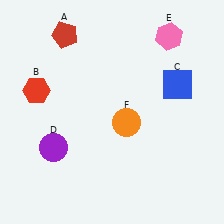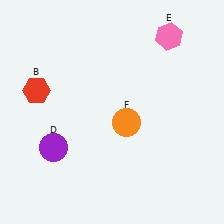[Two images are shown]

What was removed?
The blue square (C), the red pentagon (A) were removed in Image 2.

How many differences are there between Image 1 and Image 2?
There are 2 differences between the two images.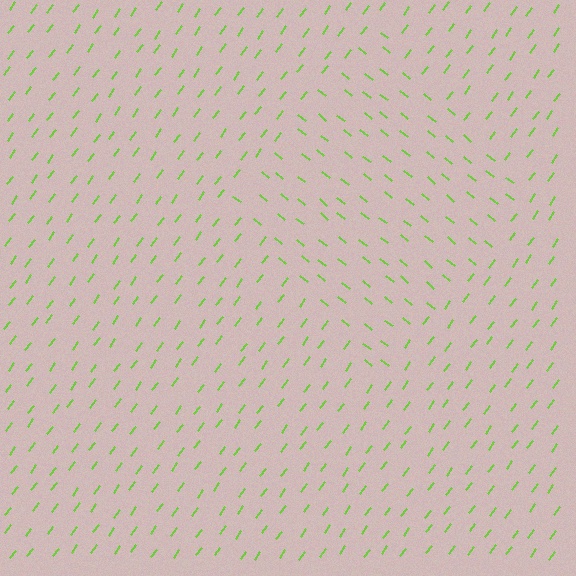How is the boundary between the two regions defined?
The boundary is defined purely by a change in line orientation (approximately 87 degrees difference). All lines are the same color and thickness.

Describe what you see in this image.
The image is filled with small lime line segments. A diamond region in the image has lines oriented differently from the surrounding lines, creating a visible texture boundary.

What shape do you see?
I see a diamond.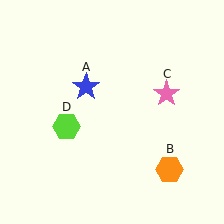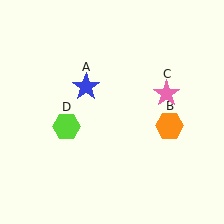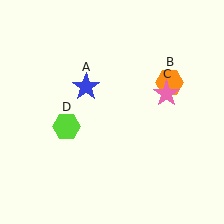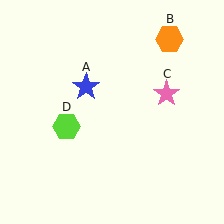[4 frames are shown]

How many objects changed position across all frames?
1 object changed position: orange hexagon (object B).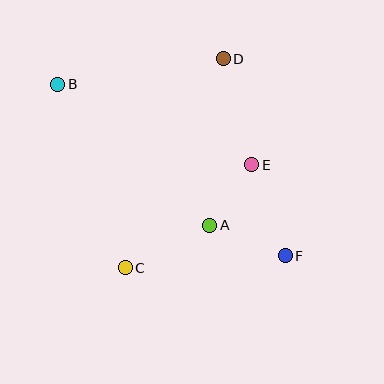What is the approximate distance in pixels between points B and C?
The distance between B and C is approximately 196 pixels.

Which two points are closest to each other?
Points A and E are closest to each other.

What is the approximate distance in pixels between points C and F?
The distance between C and F is approximately 160 pixels.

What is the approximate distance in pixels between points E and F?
The distance between E and F is approximately 97 pixels.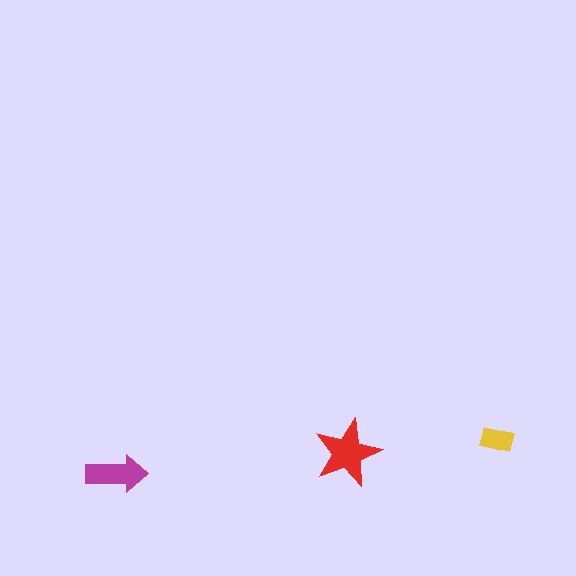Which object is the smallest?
The yellow rectangle.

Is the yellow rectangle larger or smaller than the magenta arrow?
Smaller.